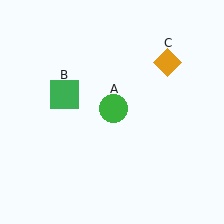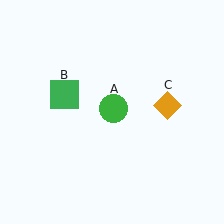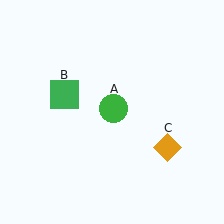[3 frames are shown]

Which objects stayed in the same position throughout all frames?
Green circle (object A) and green square (object B) remained stationary.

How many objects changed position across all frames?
1 object changed position: orange diamond (object C).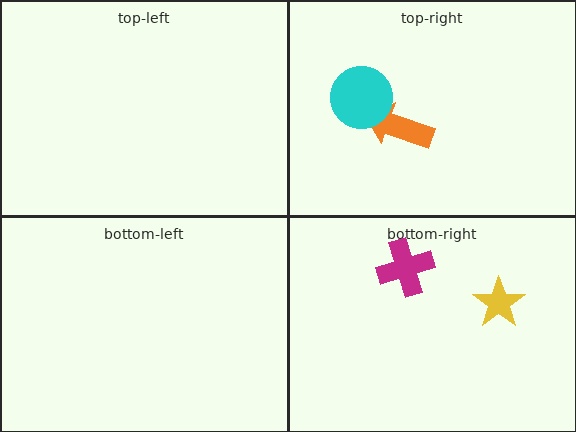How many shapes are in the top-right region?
2.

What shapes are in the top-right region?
The orange arrow, the cyan circle.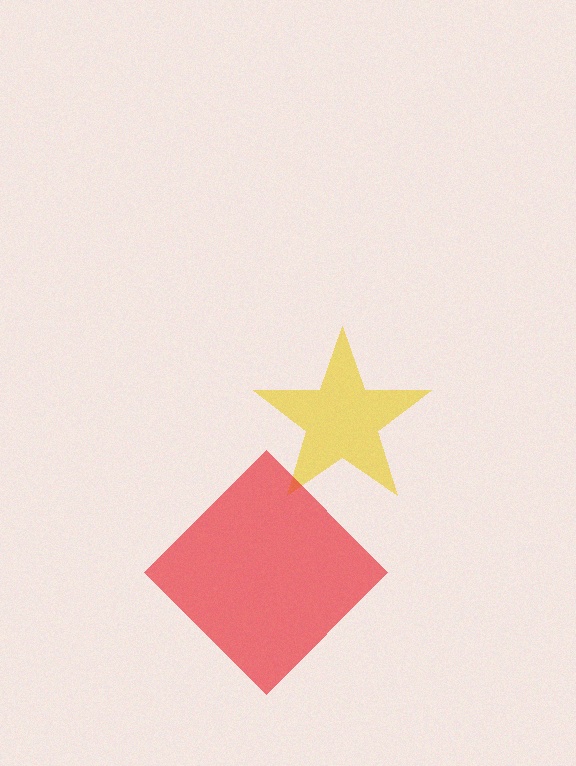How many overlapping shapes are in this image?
There are 2 overlapping shapes in the image.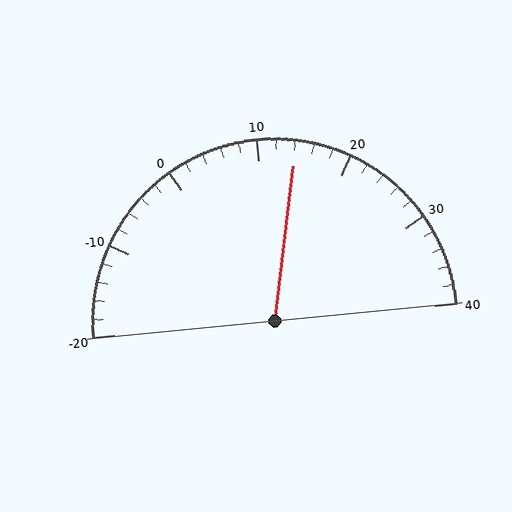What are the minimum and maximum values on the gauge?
The gauge ranges from -20 to 40.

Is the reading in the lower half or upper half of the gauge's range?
The reading is in the upper half of the range (-20 to 40).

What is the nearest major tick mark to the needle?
The nearest major tick mark is 10.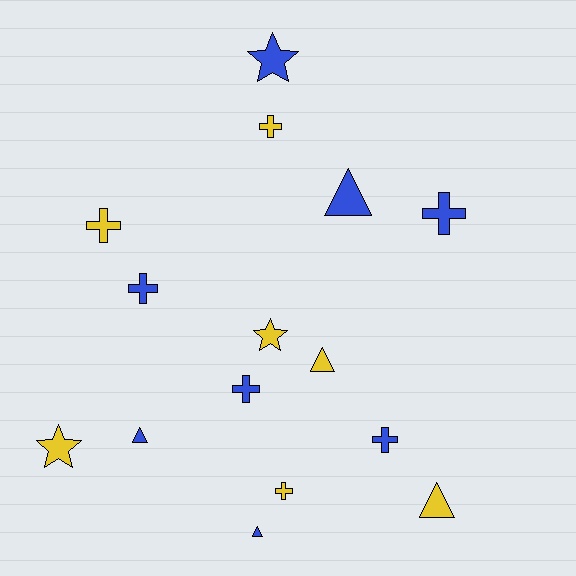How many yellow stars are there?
There are 2 yellow stars.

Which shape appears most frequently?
Cross, with 7 objects.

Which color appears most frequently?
Blue, with 8 objects.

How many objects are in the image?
There are 15 objects.